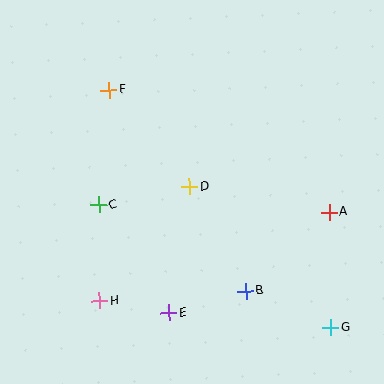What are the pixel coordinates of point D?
Point D is at (189, 187).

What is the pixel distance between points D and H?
The distance between D and H is 146 pixels.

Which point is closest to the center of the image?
Point D at (189, 187) is closest to the center.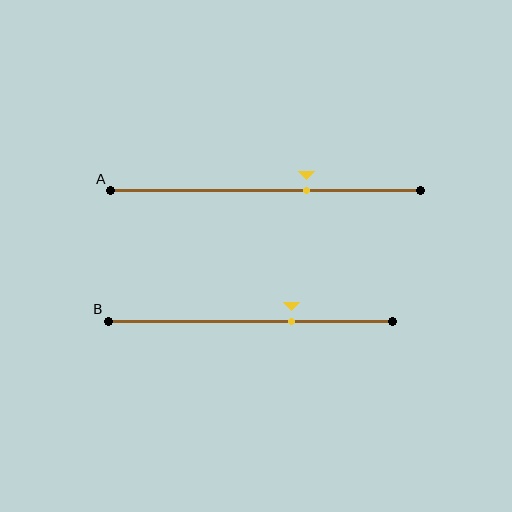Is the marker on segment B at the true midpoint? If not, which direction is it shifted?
No, the marker on segment B is shifted to the right by about 14% of the segment length.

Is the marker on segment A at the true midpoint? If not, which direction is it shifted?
No, the marker on segment A is shifted to the right by about 13% of the segment length.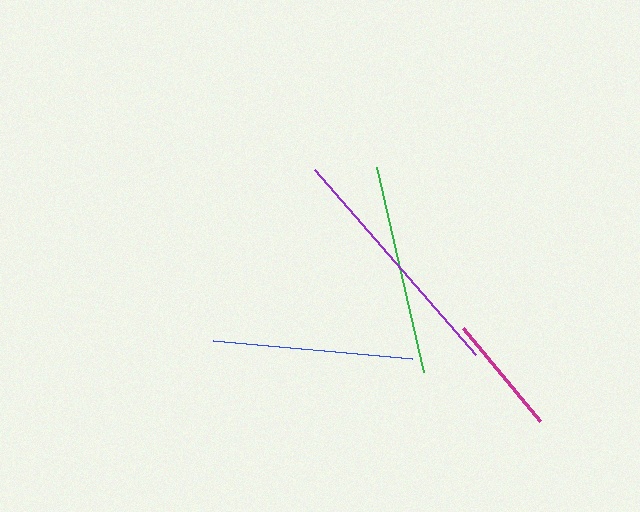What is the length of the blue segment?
The blue segment is approximately 200 pixels long.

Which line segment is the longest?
The purple line is the longest at approximately 245 pixels.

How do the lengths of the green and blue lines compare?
The green and blue lines are approximately the same length.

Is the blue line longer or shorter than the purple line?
The purple line is longer than the blue line.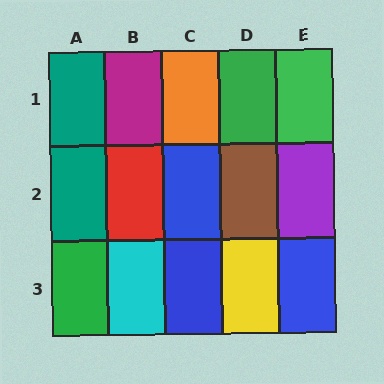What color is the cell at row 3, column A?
Green.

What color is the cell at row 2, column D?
Brown.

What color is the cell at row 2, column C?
Blue.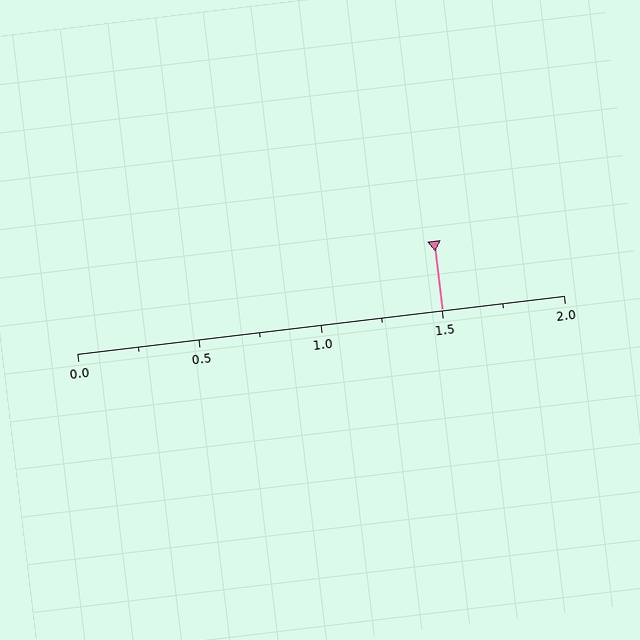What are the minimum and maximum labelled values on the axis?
The axis runs from 0.0 to 2.0.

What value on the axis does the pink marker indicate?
The marker indicates approximately 1.5.